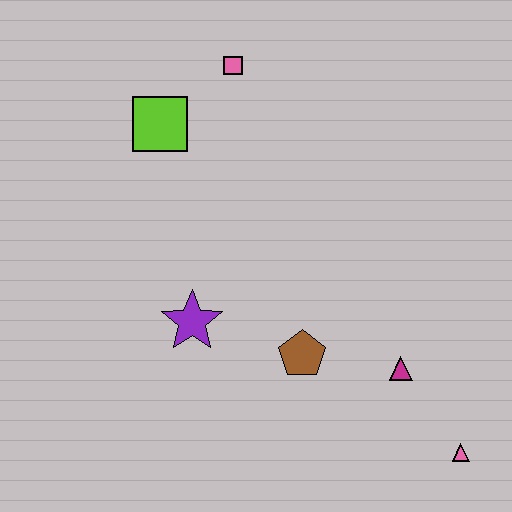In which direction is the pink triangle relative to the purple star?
The pink triangle is to the right of the purple star.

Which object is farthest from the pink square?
The pink triangle is farthest from the pink square.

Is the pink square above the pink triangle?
Yes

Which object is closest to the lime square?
The pink square is closest to the lime square.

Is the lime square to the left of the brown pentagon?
Yes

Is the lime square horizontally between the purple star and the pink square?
No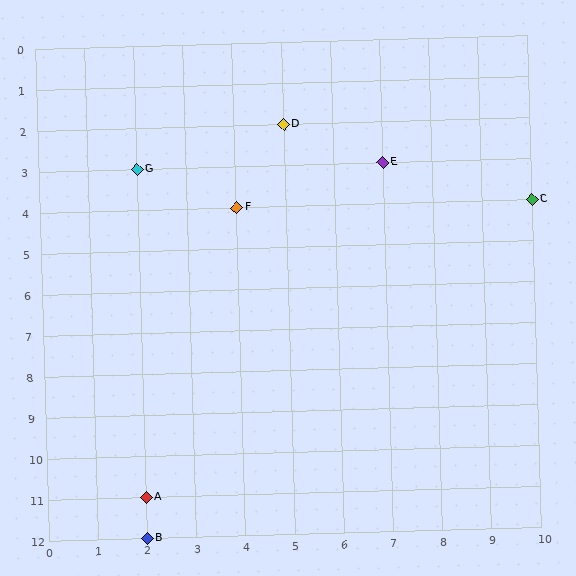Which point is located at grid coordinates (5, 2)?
Point D is at (5, 2).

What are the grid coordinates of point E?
Point E is at grid coordinates (7, 3).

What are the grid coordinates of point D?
Point D is at grid coordinates (5, 2).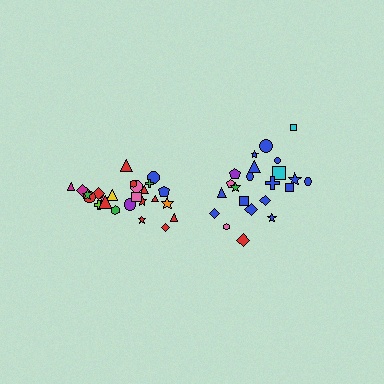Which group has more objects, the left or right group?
The left group.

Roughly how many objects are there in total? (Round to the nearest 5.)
Roughly 45 objects in total.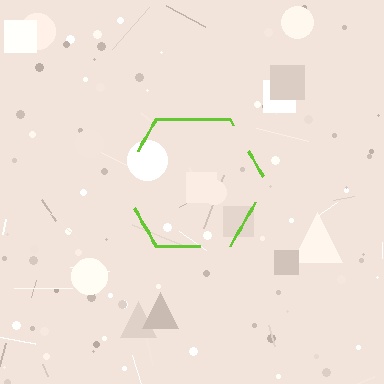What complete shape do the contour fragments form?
The contour fragments form a hexagon.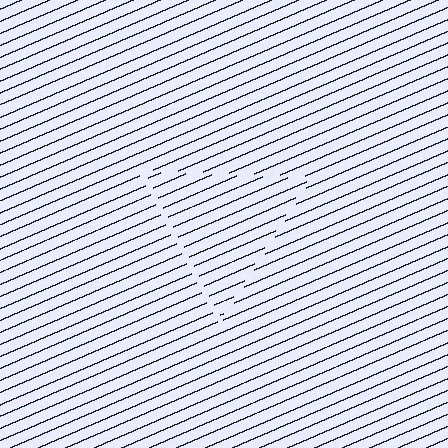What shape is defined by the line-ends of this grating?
An illusory triangle. The interior of the shape contains the same grating, shifted by half a period — the contour is defined by the phase discontinuity where line-ends from the inner and outer gratings abut.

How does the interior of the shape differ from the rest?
The interior of the shape contains the same grating, shifted by half a period — the contour is defined by the phase discontinuity where line-ends from the inner and outer gratings abut.